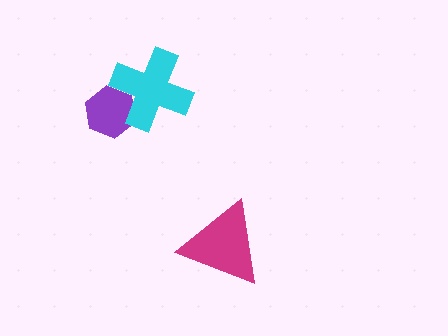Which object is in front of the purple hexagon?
The cyan cross is in front of the purple hexagon.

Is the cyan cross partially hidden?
No, no other shape covers it.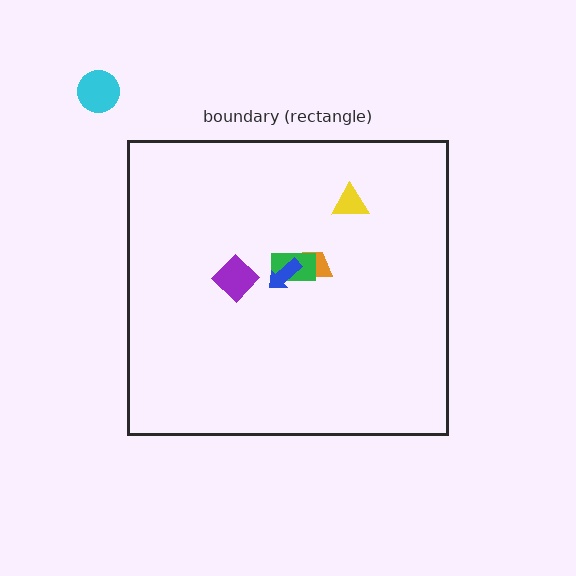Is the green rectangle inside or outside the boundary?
Inside.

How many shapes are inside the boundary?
5 inside, 1 outside.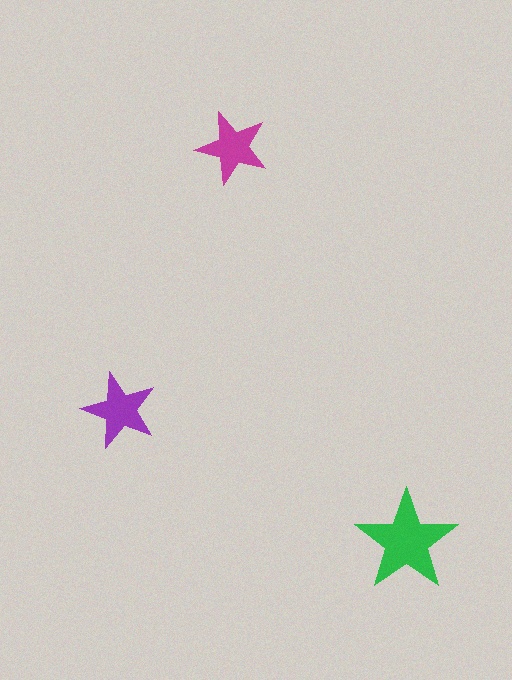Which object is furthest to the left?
The purple star is leftmost.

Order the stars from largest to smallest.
the green one, the purple one, the magenta one.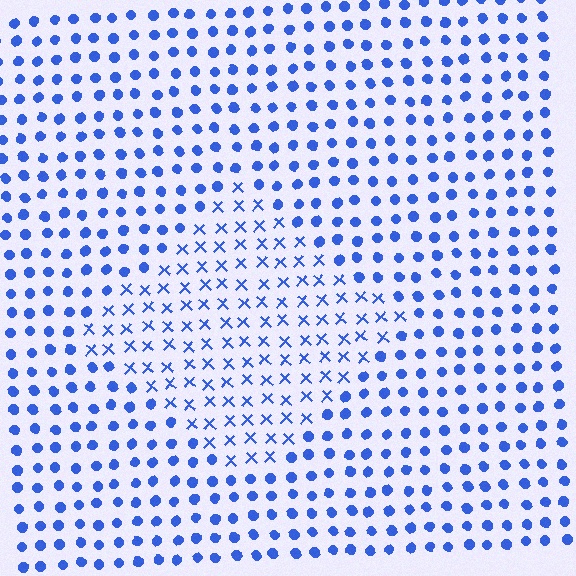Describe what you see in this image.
The image is filled with small blue elements arranged in a uniform grid. A diamond-shaped region contains X marks, while the surrounding area contains circles. The boundary is defined purely by the change in element shape.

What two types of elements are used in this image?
The image uses X marks inside the diamond region and circles outside it.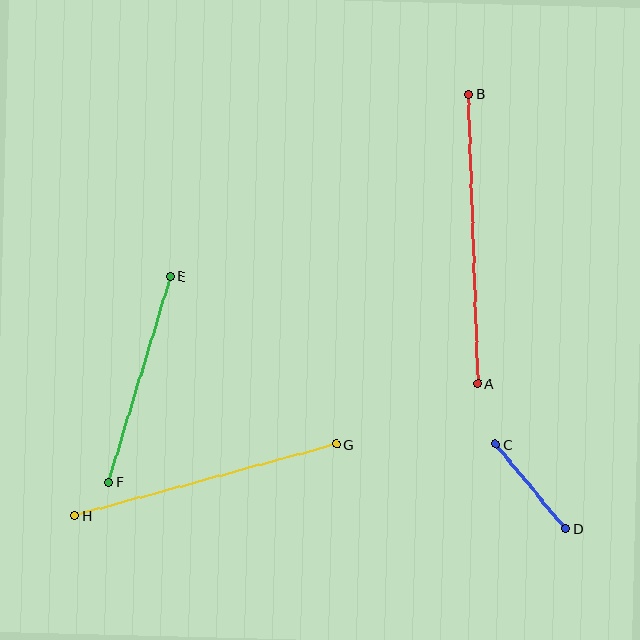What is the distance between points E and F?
The distance is approximately 214 pixels.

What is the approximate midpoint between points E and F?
The midpoint is at approximately (139, 379) pixels.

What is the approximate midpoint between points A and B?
The midpoint is at approximately (473, 239) pixels.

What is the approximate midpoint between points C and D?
The midpoint is at approximately (531, 486) pixels.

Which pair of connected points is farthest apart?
Points A and B are farthest apart.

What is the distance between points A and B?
The distance is approximately 290 pixels.